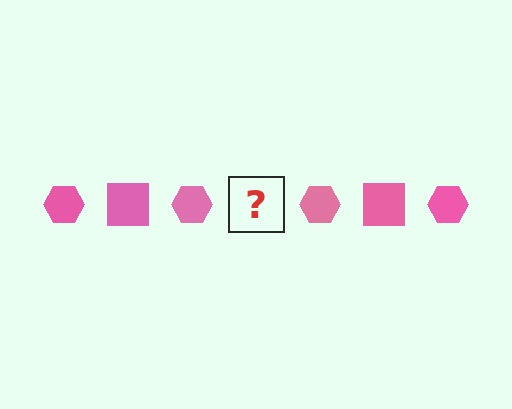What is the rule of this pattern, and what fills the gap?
The rule is that the pattern cycles through hexagon, square shapes in pink. The gap should be filled with a pink square.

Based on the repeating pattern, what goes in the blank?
The blank should be a pink square.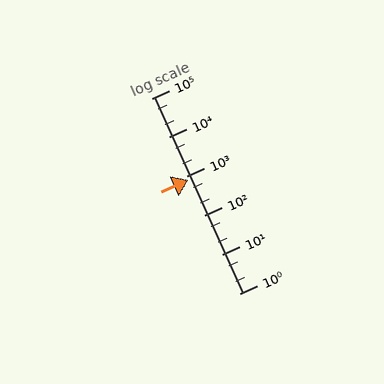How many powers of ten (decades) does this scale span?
The scale spans 5 decades, from 1 to 100000.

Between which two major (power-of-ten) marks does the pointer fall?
The pointer is between 100 and 1000.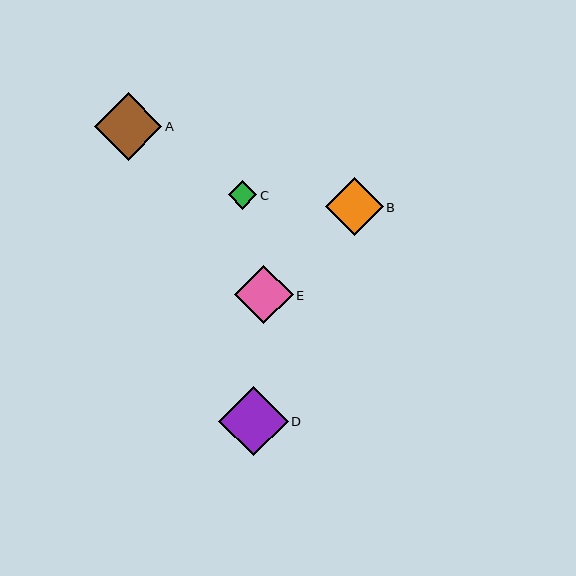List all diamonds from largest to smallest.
From largest to smallest: D, A, E, B, C.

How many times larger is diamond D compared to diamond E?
Diamond D is approximately 1.2 times the size of diamond E.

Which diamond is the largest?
Diamond D is the largest with a size of approximately 69 pixels.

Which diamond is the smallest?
Diamond C is the smallest with a size of approximately 29 pixels.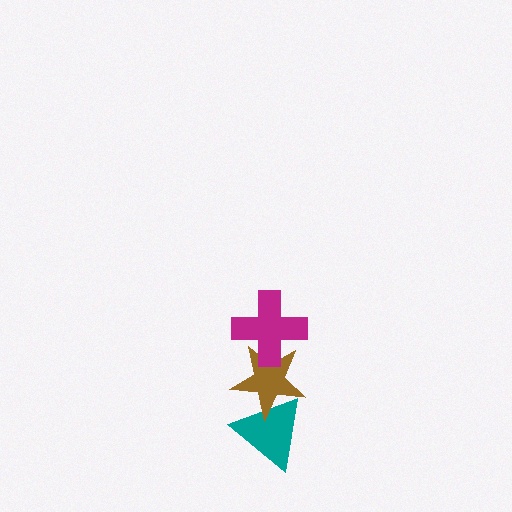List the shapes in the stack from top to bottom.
From top to bottom: the magenta cross, the brown star, the teal triangle.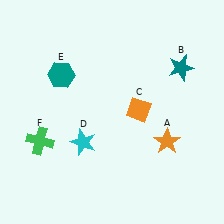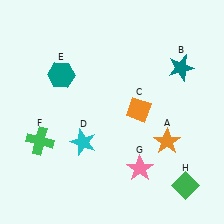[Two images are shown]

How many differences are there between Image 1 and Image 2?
There are 2 differences between the two images.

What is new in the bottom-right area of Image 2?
A green diamond (H) was added in the bottom-right area of Image 2.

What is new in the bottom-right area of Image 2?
A pink star (G) was added in the bottom-right area of Image 2.